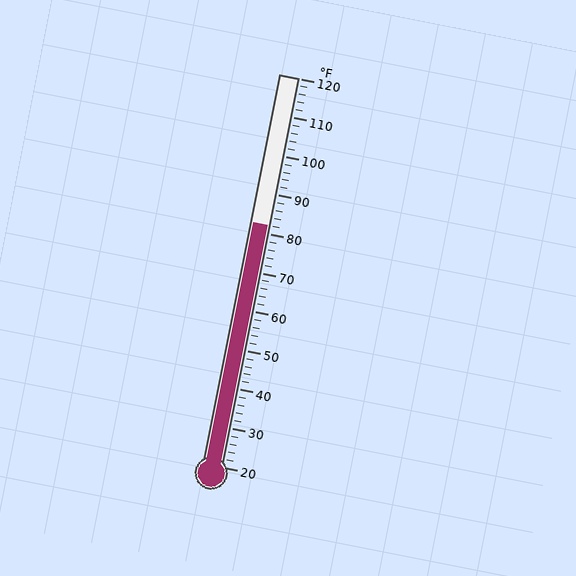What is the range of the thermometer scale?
The thermometer scale ranges from 20°F to 120°F.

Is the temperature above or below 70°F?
The temperature is above 70°F.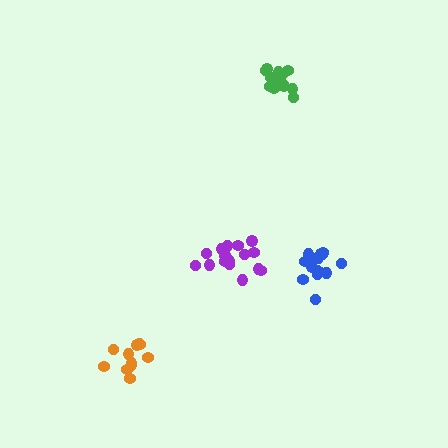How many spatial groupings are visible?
There are 4 spatial groupings.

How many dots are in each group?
Group 1: 16 dots, Group 2: 16 dots, Group 3: 15 dots, Group 4: 11 dots (58 total).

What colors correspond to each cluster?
The clusters are colored: blue, purple, green, orange.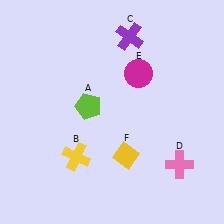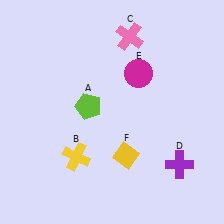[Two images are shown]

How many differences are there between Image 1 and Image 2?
There are 2 differences between the two images.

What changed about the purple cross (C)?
In Image 1, C is purple. In Image 2, it changed to pink.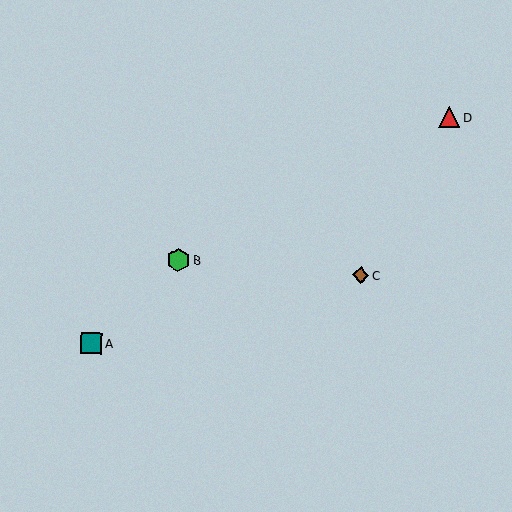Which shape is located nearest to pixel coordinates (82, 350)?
The teal square (labeled A) at (91, 343) is nearest to that location.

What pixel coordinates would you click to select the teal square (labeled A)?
Click at (91, 343) to select the teal square A.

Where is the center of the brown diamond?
The center of the brown diamond is at (361, 275).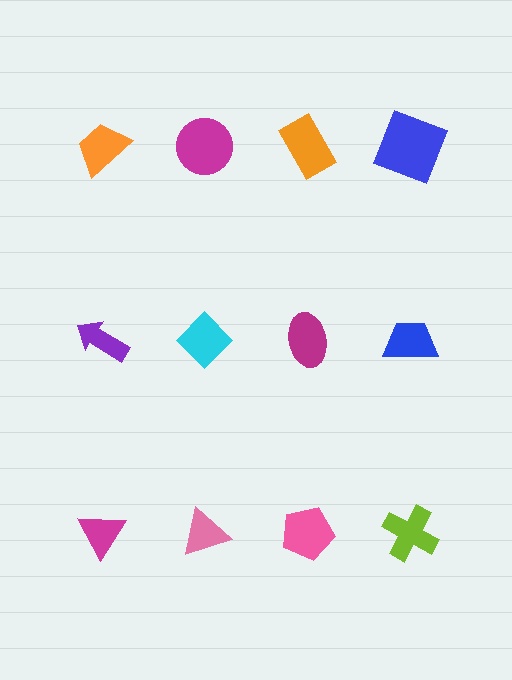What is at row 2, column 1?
A purple arrow.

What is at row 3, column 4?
A lime cross.